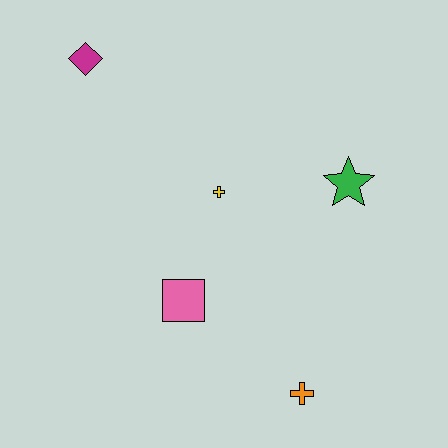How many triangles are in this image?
There are no triangles.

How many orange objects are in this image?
There is 1 orange object.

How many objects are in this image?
There are 5 objects.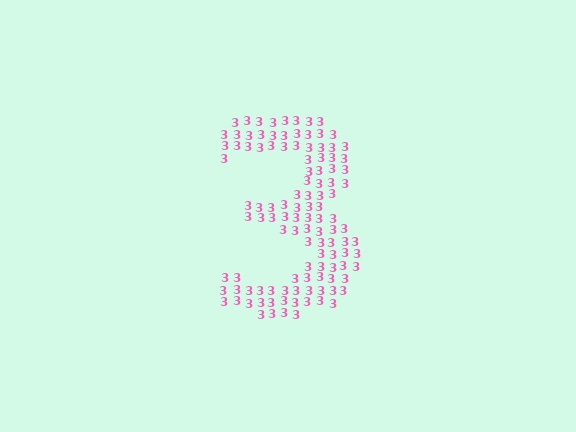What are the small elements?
The small elements are digit 3's.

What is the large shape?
The large shape is the digit 3.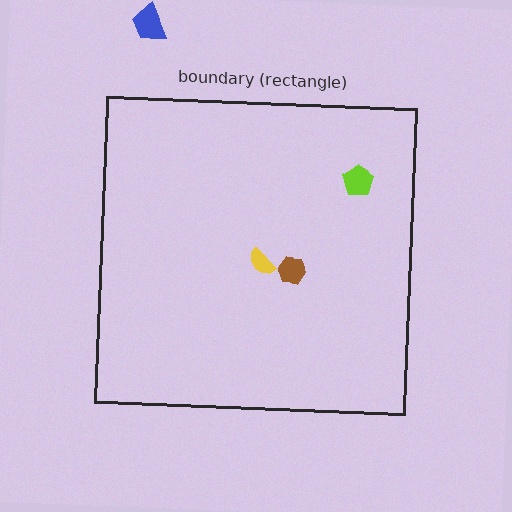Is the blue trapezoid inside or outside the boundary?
Outside.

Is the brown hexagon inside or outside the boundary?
Inside.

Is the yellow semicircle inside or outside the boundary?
Inside.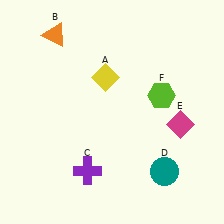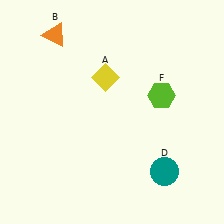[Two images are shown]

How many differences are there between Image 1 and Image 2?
There are 2 differences between the two images.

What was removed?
The purple cross (C), the magenta diamond (E) were removed in Image 2.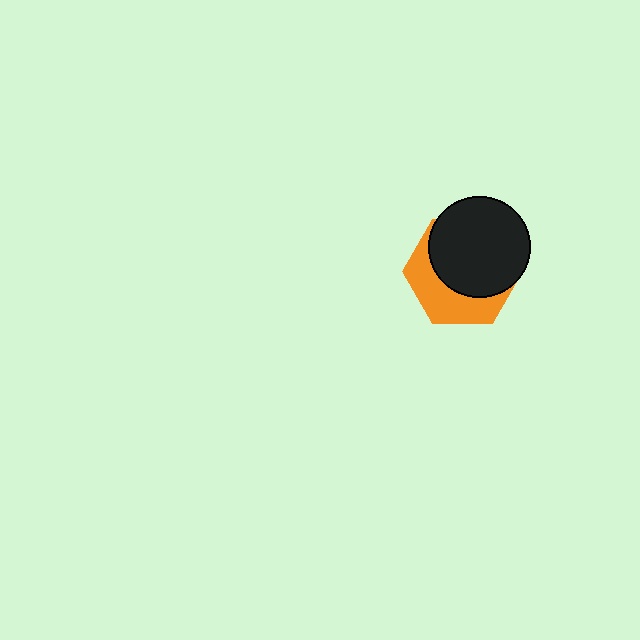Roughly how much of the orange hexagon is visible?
A small part of it is visible (roughly 40%).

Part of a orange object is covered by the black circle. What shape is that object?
It is a hexagon.